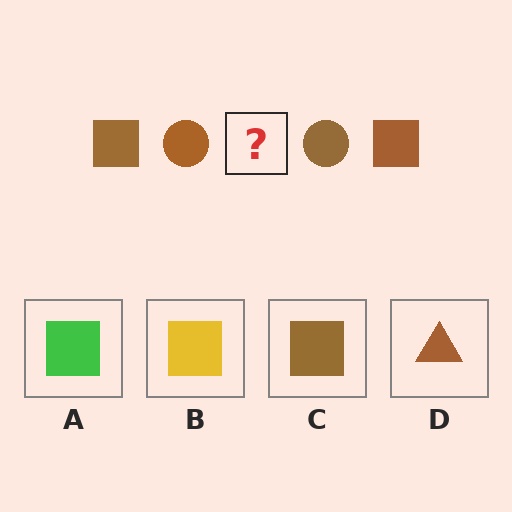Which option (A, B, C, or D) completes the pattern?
C.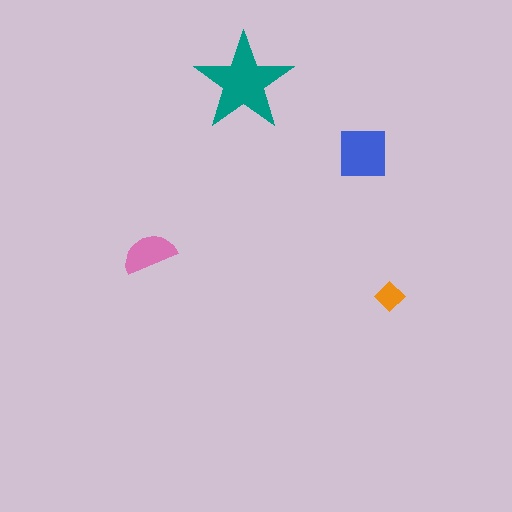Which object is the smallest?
The orange diamond.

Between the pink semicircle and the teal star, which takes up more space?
The teal star.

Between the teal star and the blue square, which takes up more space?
The teal star.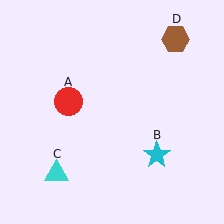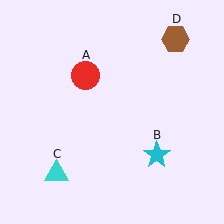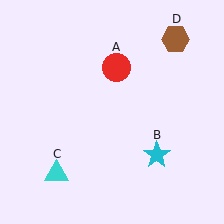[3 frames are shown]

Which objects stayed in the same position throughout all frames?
Cyan star (object B) and cyan triangle (object C) and brown hexagon (object D) remained stationary.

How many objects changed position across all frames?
1 object changed position: red circle (object A).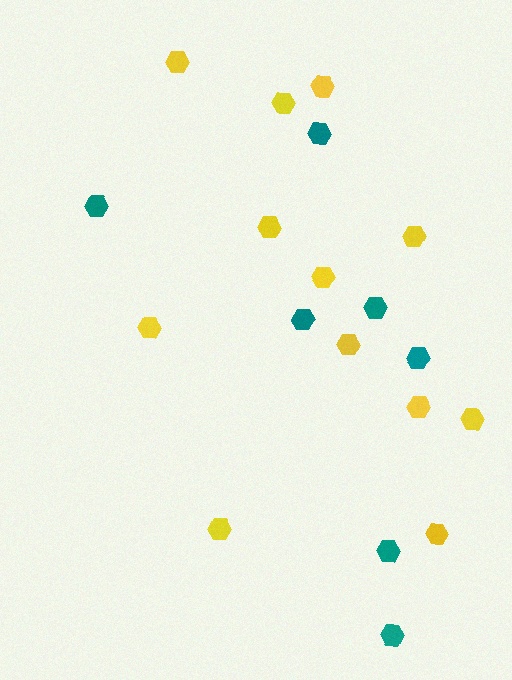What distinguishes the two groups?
There are 2 groups: one group of teal hexagons (7) and one group of yellow hexagons (12).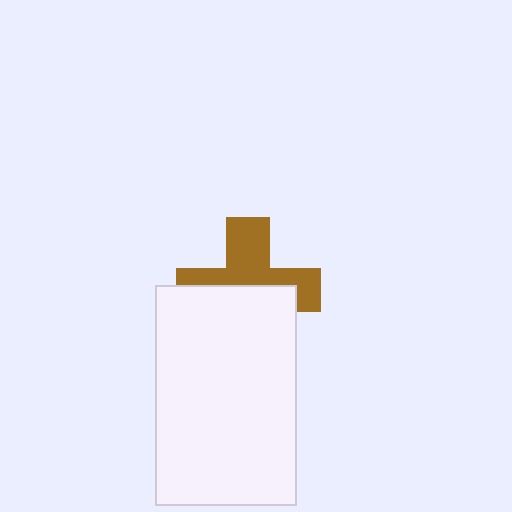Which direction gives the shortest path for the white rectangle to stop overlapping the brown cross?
Moving down gives the shortest separation.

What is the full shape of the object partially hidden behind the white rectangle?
The partially hidden object is a brown cross.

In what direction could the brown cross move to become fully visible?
The brown cross could move up. That would shift it out from behind the white rectangle entirely.